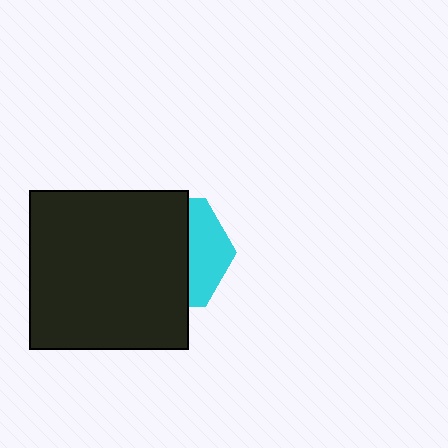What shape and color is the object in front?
The object in front is a black square.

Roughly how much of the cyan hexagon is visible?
A small part of it is visible (roughly 34%).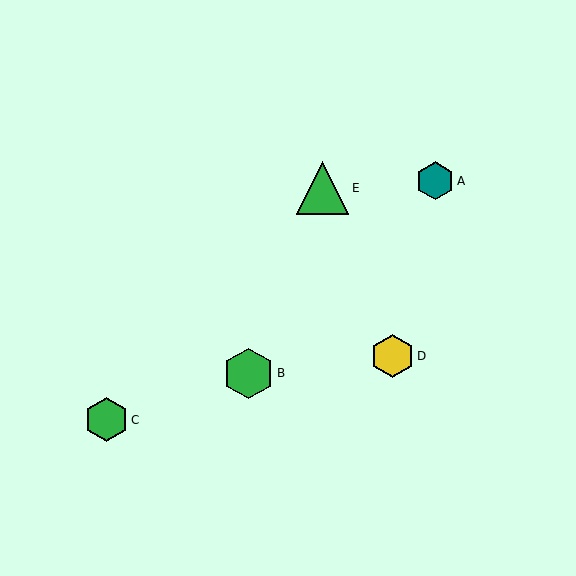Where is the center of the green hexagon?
The center of the green hexagon is at (248, 373).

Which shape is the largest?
The green triangle (labeled E) is the largest.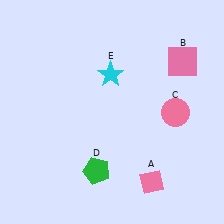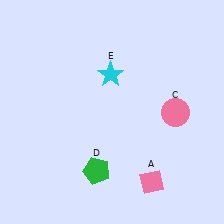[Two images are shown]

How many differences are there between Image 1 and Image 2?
There is 1 difference between the two images.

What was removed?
The pink square (B) was removed in Image 2.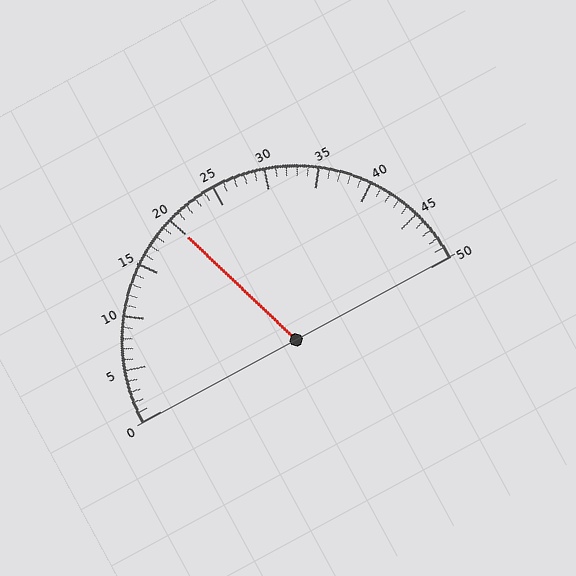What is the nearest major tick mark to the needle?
The nearest major tick mark is 20.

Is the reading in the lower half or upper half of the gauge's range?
The reading is in the lower half of the range (0 to 50).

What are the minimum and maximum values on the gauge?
The gauge ranges from 0 to 50.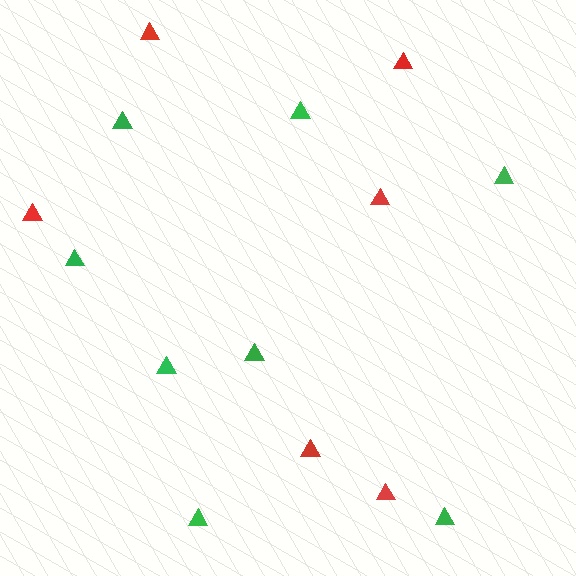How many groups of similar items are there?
There are 2 groups: one group of red triangles (6) and one group of green triangles (8).